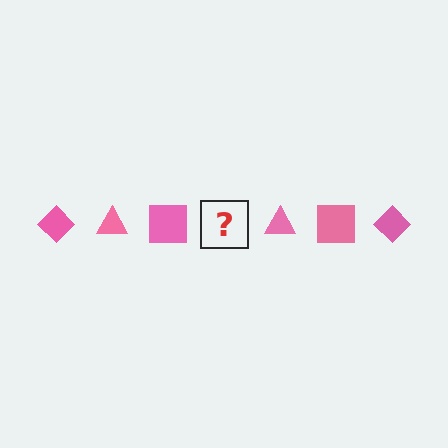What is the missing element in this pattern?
The missing element is a pink diamond.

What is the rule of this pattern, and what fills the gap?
The rule is that the pattern cycles through diamond, triangle, square shapes in pink. The gap should be filled with a pink diamond.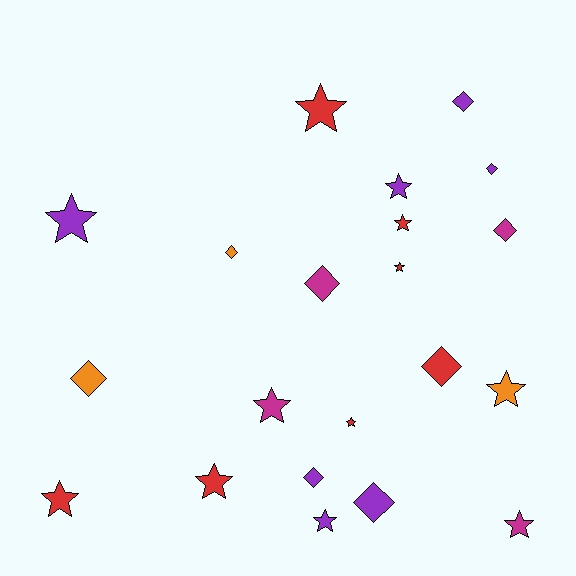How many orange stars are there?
There is 1 orange star.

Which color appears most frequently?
Purple, with 7 objects.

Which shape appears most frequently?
Star, with 12 objects.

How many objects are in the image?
There are 21 objects.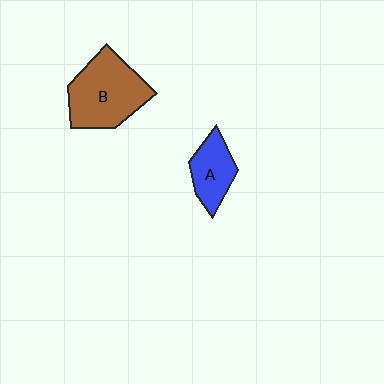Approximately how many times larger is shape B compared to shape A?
Approximately 1.9 times.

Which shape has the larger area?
Shape B (brown).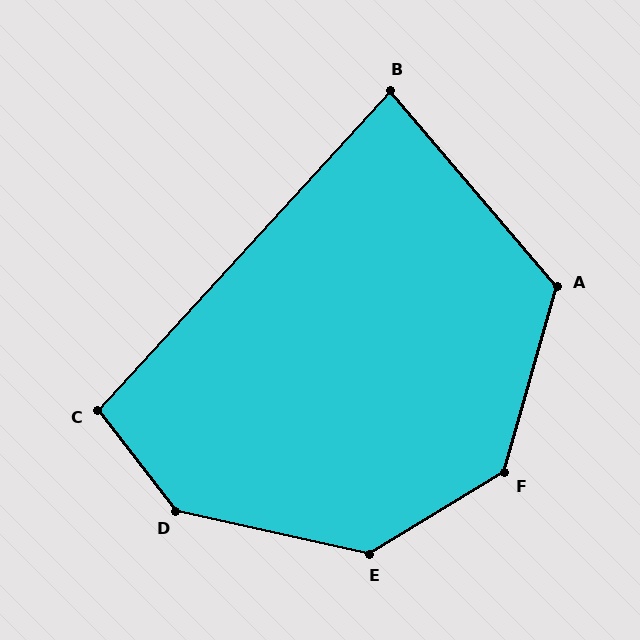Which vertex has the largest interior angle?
D, at approximately 140 degrees.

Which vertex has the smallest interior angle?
B, at approximately 83 degrees.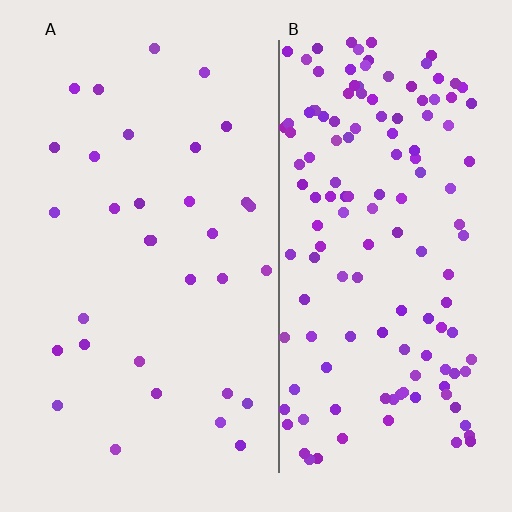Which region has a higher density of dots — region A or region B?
B (the right).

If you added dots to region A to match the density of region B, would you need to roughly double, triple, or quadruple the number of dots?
Approximately quadruple.